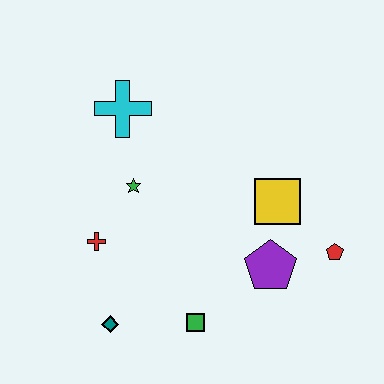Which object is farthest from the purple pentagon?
The cyan cross is farthest from the purple pentagon.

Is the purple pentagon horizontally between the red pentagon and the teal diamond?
Yes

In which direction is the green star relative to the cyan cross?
The green star is below the cyan cross.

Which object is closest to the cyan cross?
The green star is closest to the cyan cross.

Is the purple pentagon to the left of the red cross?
No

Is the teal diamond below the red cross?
Yes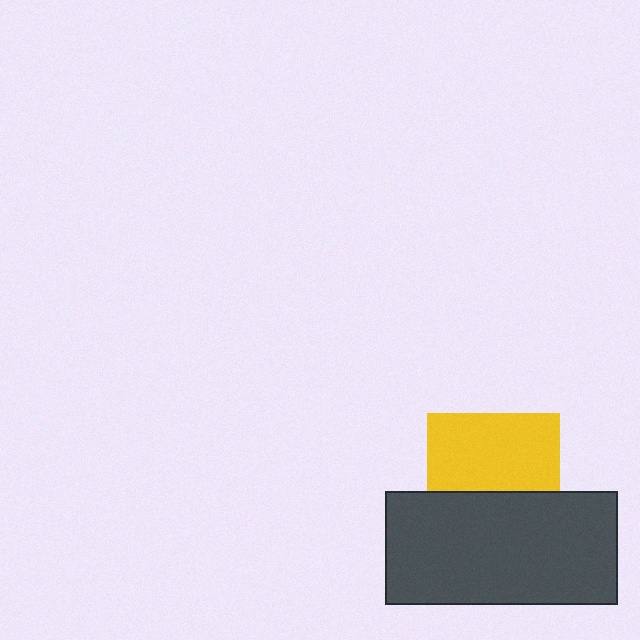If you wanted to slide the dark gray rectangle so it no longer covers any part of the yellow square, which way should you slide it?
Slide it down — that is the most direct way to separate the two shapes.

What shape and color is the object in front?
The object in front is a dark gray rectangle.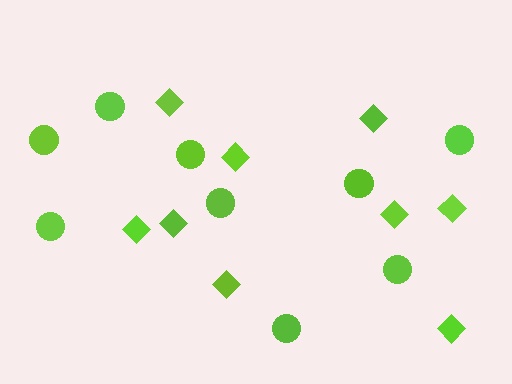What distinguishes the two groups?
There are 2 groups: one group of diamonds (9) and one group of circles (9).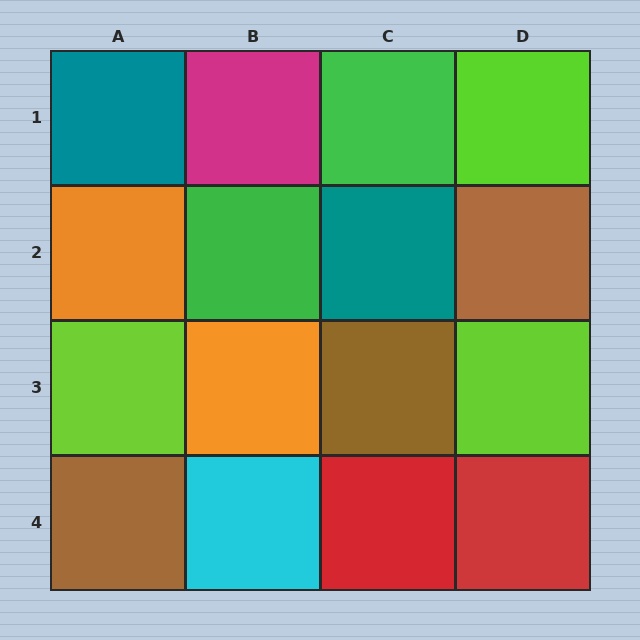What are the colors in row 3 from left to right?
Lime, orange, brown, lime.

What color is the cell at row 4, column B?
Cyan.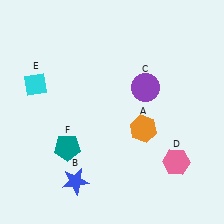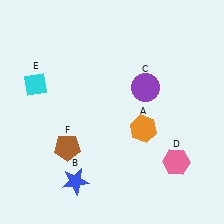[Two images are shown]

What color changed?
The pentagon (F) changed from teal in Image 1 to brown in Image 2.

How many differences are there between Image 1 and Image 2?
There is 1 difference between the two images.